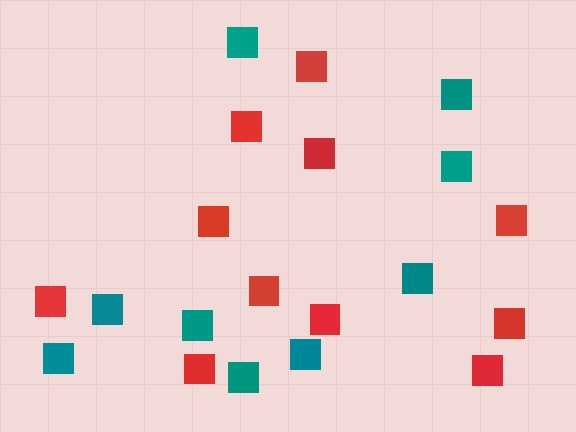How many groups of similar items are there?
There are 2 groups: one group of red squares (11) and one group of teal squares (9).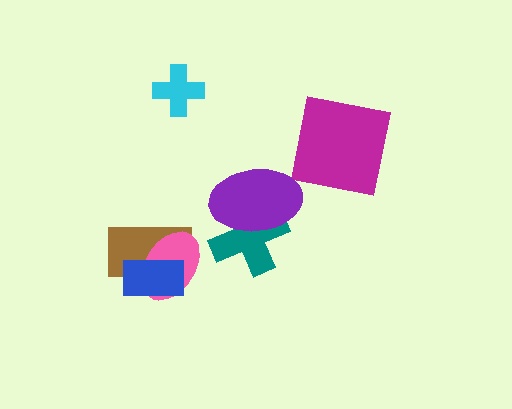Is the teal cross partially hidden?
Yes, it is partially covered by another shape.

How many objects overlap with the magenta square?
0 objects overlap with the magenta square.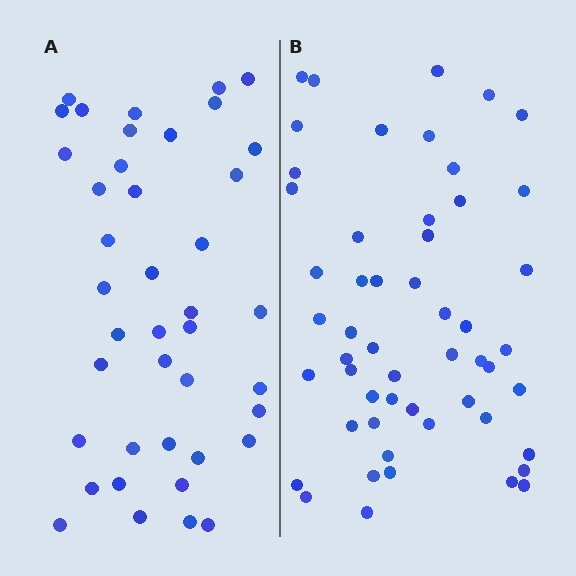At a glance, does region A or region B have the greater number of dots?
Region B (the right region) has more dots.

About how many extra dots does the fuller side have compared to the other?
Region B has roughly 12 or so more dots than region A.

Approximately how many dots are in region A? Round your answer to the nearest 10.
About 40 dots. (The exact count is 41, which rounds to 40.)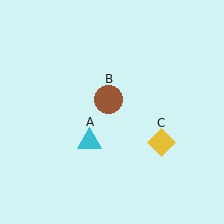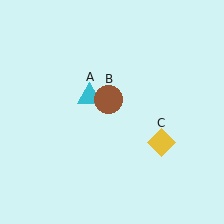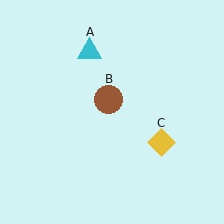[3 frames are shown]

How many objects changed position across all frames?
1 object changed position: cyan triangle (object A).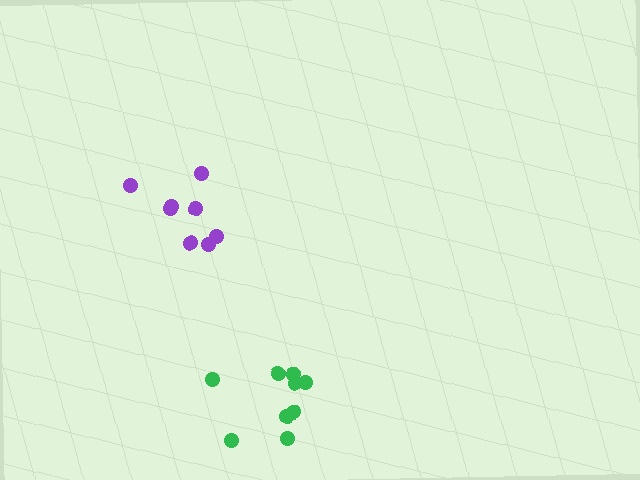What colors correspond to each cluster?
The clusters are colored: purple, green.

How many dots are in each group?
Group 1: 8 dots, Group 2: 9 dots (17 total).